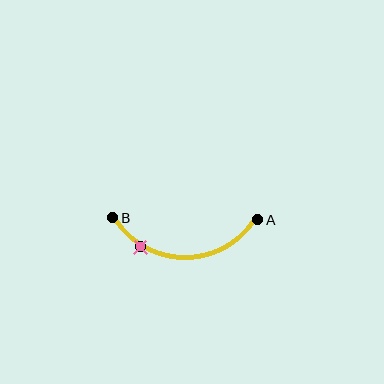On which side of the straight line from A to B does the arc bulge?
The arc bulges below the straight line connecting A and B.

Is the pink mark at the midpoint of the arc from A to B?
No. The pink mark lies on the arc but is closer to endpoint B. The arc midpoint would be at the point on the curve equidistant along the arc from both A and B.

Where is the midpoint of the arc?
The arc midpoint is the point on the curve farthest from the straight line joining A and B. It sits below that line.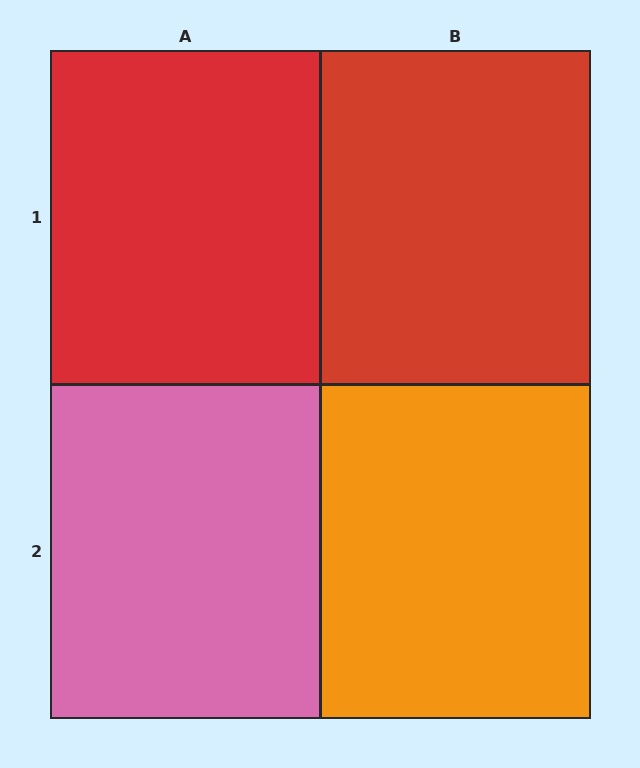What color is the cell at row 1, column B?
Red.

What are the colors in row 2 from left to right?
Pink, orange.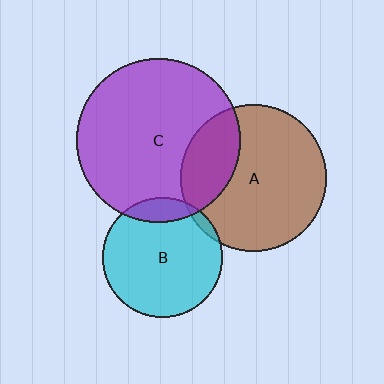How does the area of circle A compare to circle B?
Approximately 1.5 times.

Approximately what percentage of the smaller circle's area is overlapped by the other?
Approximately 5%.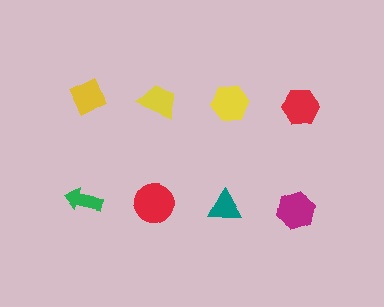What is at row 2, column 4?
A magenta hexagon.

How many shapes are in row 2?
4 shapes.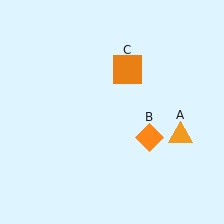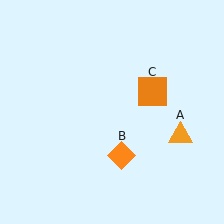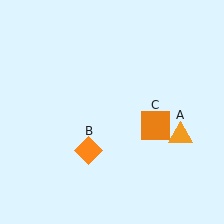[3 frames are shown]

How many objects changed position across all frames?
2 objects changed position: orange diamond (object B), orange square (object C).